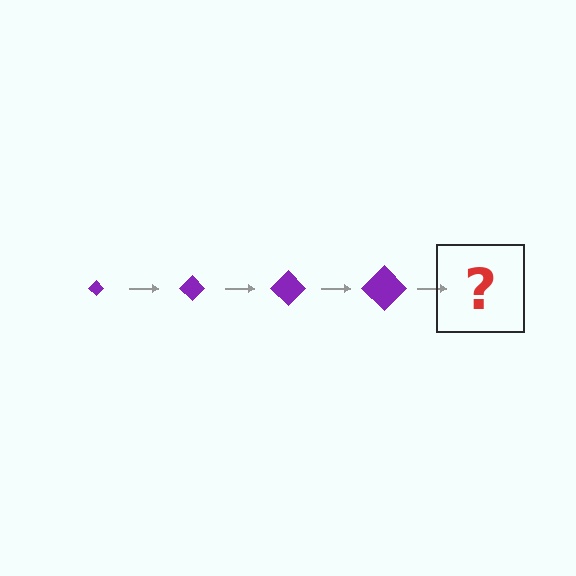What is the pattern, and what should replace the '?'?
The pattern is that the diamond gets progressively larger each step. The '?' should be a purple diamond, larger than the previous one.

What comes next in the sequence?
The next element should be a purple diamond, larger than the previous one.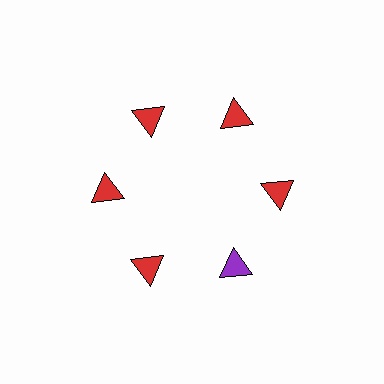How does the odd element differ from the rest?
It has a different color: purple instead of red.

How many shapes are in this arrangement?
There are 6 shapes arranged in a ring pattern.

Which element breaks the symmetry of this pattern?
The purple triangle at roughly the 5 o'clock position breaks the symmetry. All other shapes are red triangles.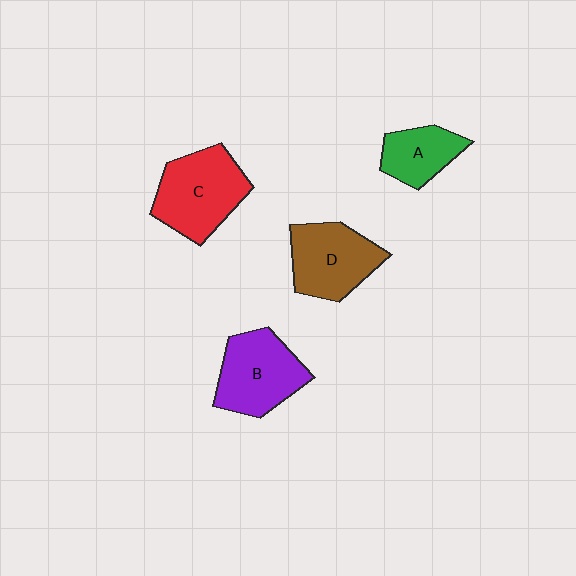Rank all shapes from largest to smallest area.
From largest to smallest: C (red), B (purple), D (brown), A (green).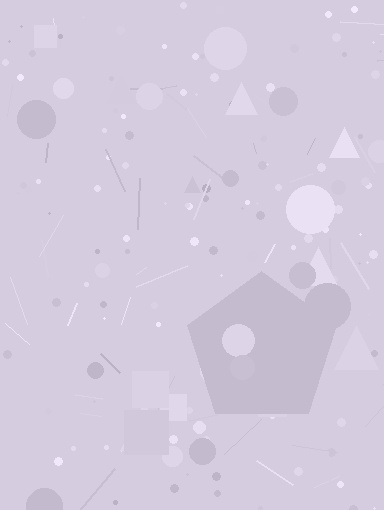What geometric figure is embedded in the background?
A pentagon is embedded in the background.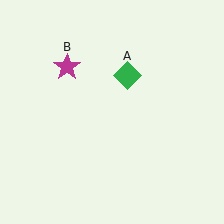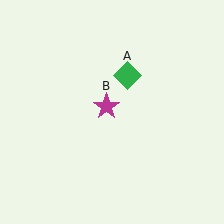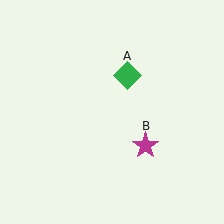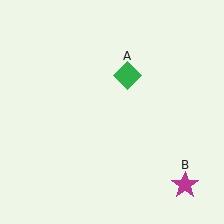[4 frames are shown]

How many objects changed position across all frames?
1 object changed position: magenta star (object B).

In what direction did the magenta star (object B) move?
The magenta star (object B) moved down and to the right.